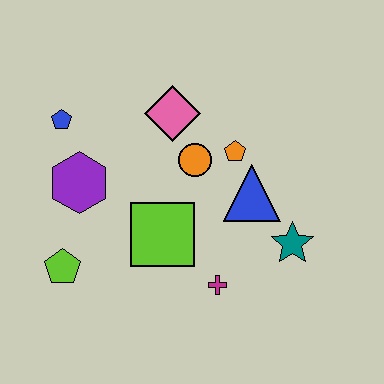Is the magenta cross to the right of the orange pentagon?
No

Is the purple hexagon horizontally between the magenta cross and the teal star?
No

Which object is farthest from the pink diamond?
The lime pentagon is farthest from the pink diamond.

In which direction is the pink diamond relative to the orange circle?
The pink diamond is above the orange circle.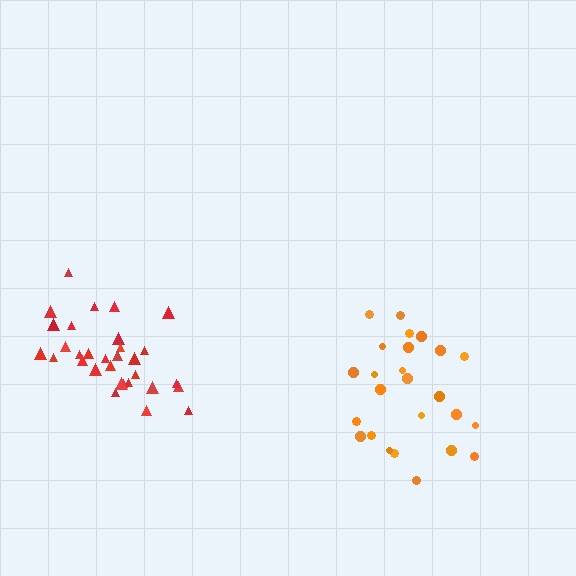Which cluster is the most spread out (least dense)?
Orange.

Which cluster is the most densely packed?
Red.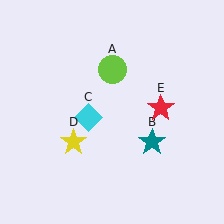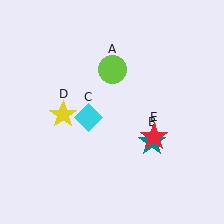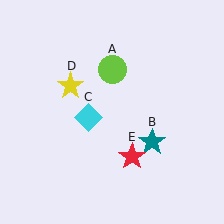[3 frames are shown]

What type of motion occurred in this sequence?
The yellow star (object D), red star (object E) rotated clockwise around the center of the scene.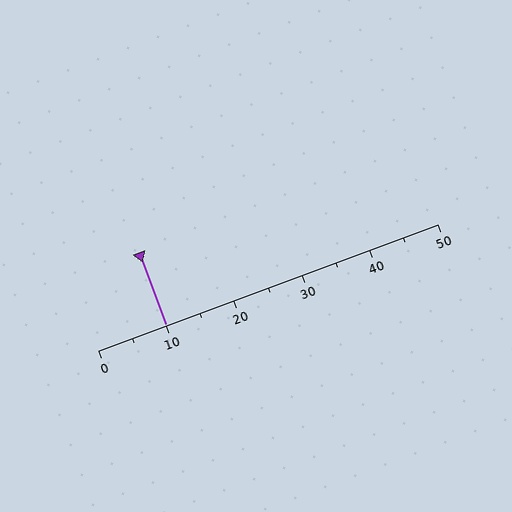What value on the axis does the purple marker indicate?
The marker indicates approximately 10.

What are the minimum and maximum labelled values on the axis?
The axis runs from 0 to 50.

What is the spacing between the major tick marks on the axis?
The major ticks are spaced 10 apart.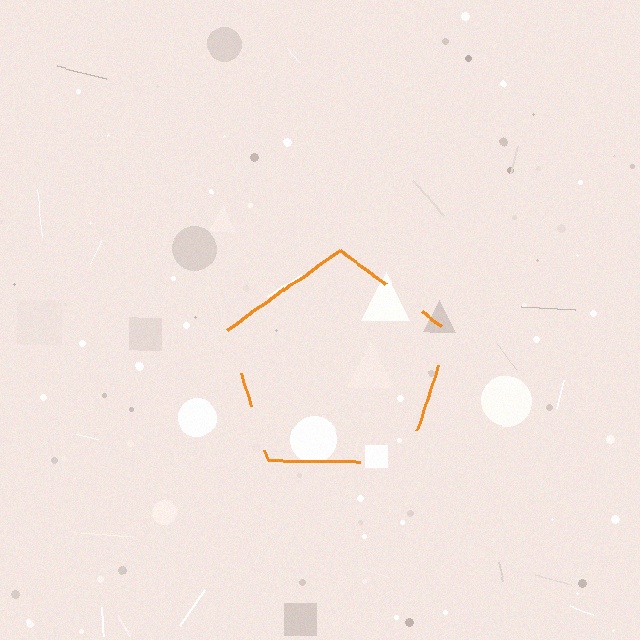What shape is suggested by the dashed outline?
The dashed outline suggests a pentagon.